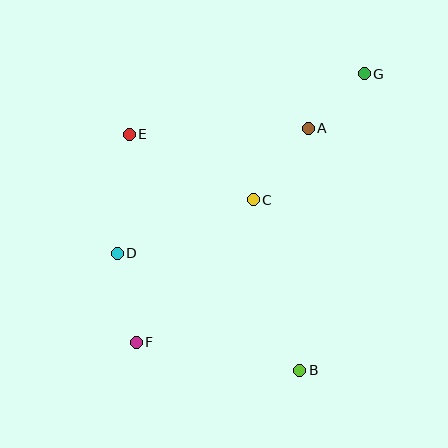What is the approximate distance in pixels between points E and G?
The distance between E and G is approximately 243 pixels.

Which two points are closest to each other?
Points A and G are closest to each other.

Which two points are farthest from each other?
Points F and G are farthest from each other.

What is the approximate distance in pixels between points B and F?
The distance between B and F is approximately 166 pixels.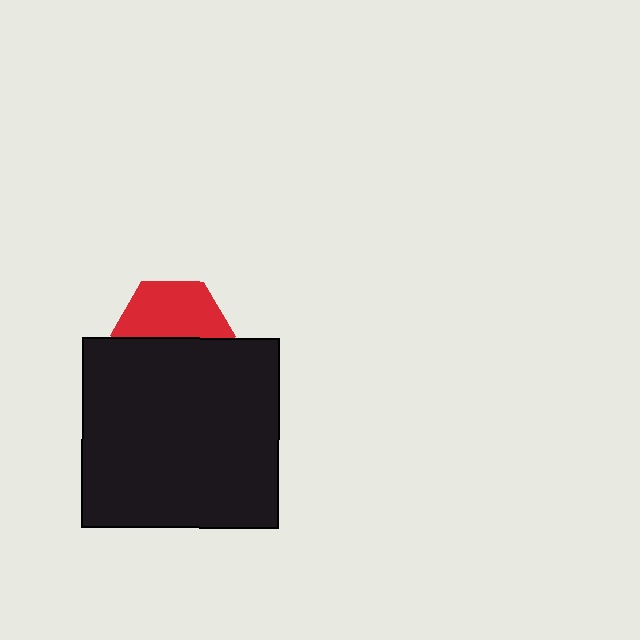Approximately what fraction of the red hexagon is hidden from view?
Roughly 49% of the red hexagon is hidden behind the black rectangle.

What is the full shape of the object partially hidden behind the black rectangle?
The partially hidden object is a red hexagon.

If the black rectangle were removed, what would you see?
You would see the complete red hexagon.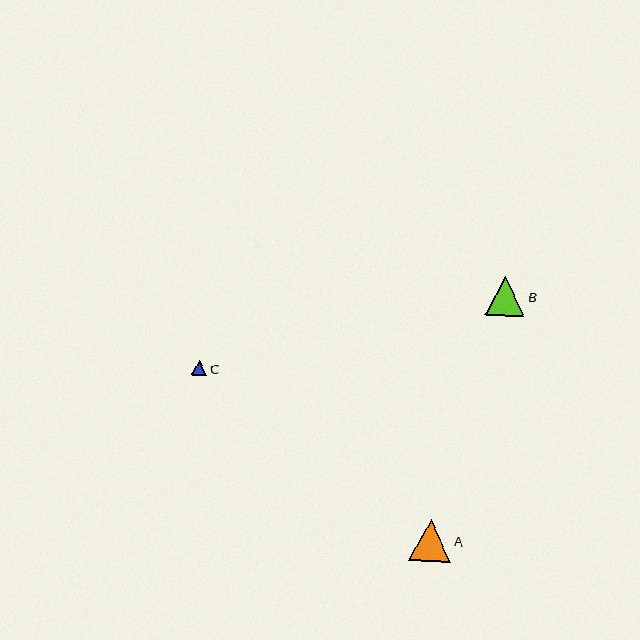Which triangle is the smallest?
Triangle C is the smallest with a size of approximately 15 pixels.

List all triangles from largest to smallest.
From largest to smallest: A, B, C.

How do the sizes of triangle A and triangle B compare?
Triangle A and triangle B are approximately the same size.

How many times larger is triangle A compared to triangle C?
Triangle A is approximately 2.8 times the size of triangle C.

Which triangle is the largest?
Triangle A is the largest with a size of approximately 42 pixels.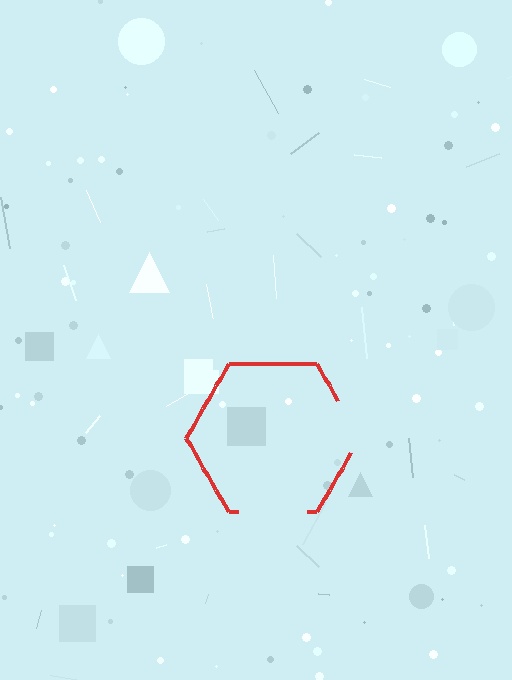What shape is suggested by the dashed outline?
The dashed outline suggests a hexagon.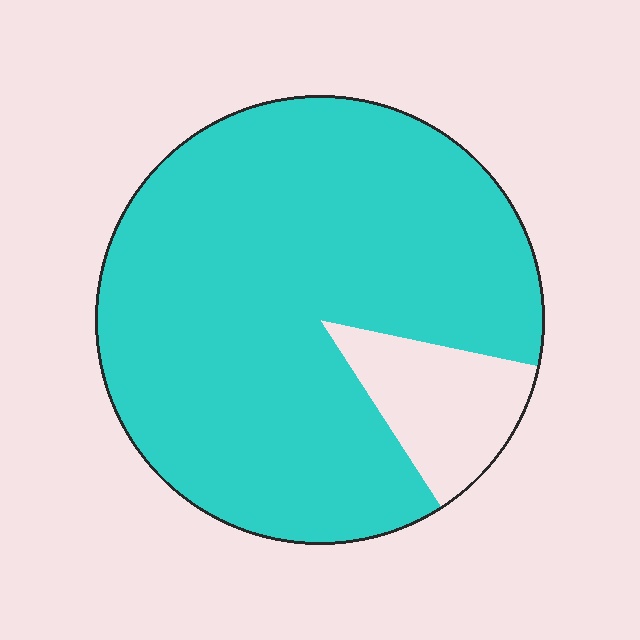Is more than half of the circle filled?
Yes.